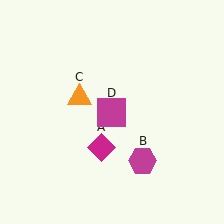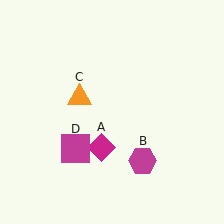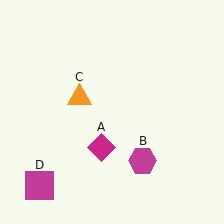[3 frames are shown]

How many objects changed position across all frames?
1 object changed position: magenta square (object D).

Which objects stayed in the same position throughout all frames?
Magenta diamond (object A) and magenta hexagon (object B) and orange triangle (object C) remained stationary.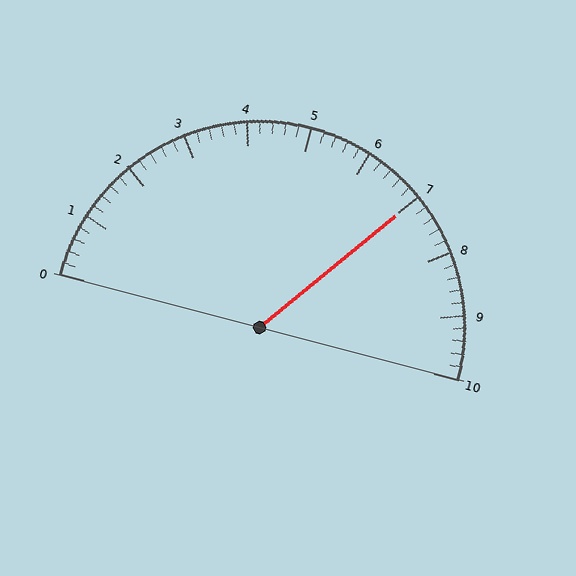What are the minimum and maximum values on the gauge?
The gauge ranges from 0 to 10.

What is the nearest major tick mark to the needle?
The nearest major tick mark is 7.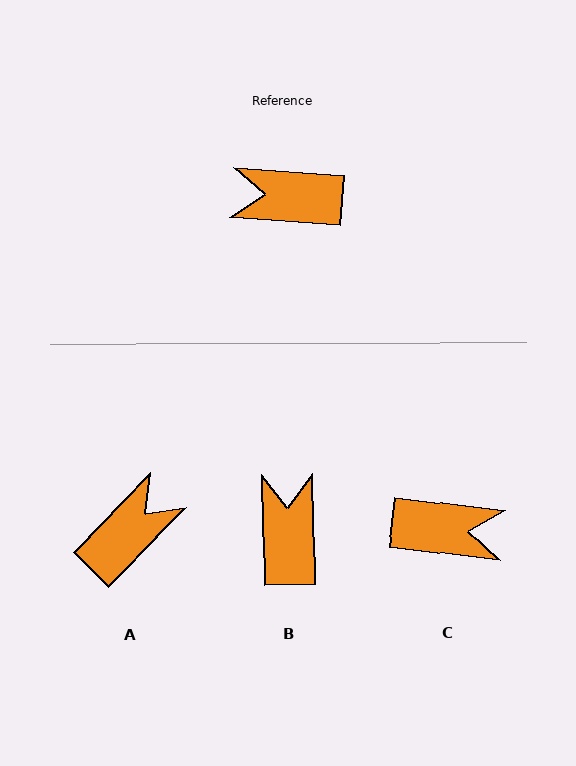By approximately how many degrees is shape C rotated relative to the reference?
Approximately 177 degrees counter-clockwise.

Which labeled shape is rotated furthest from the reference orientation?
C, about 177 degrees away.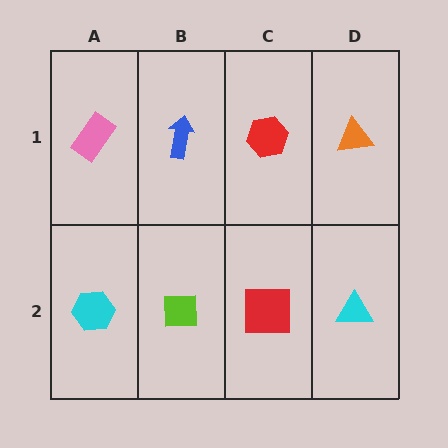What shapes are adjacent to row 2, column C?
A red hexagon (row 1, column C), a lime square (row 2, column B), a cyan triangle (row 2, column D).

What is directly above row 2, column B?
A blue arrow.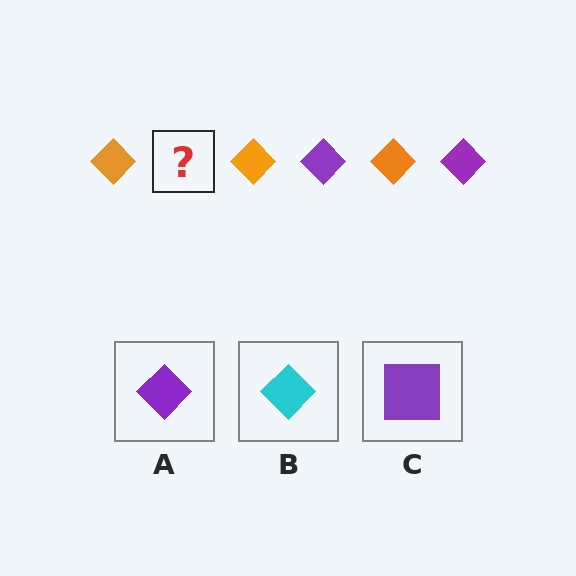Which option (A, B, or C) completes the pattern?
A.